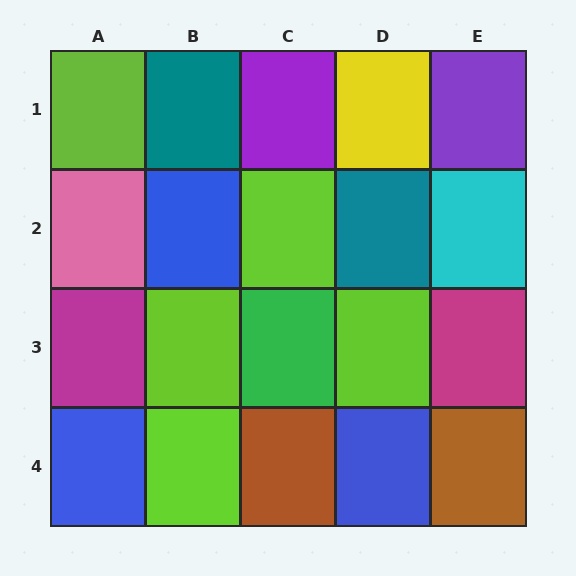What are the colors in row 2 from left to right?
Pink, blue, lime, teal, cyan.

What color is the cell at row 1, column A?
Lime.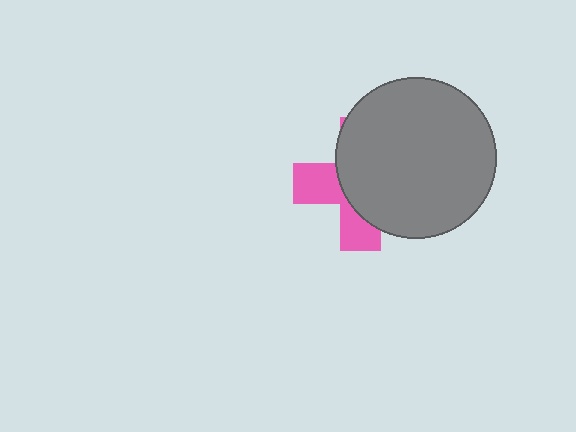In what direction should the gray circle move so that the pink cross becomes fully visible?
The gray circle should move right. That is the shortest direction to clear the overlap and leave the pink cross fully visible.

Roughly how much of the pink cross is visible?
A small part of it is visible (roughly 36%).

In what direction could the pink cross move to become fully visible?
The pink cross could move left. That would shift it out from behind the gray circle entirely.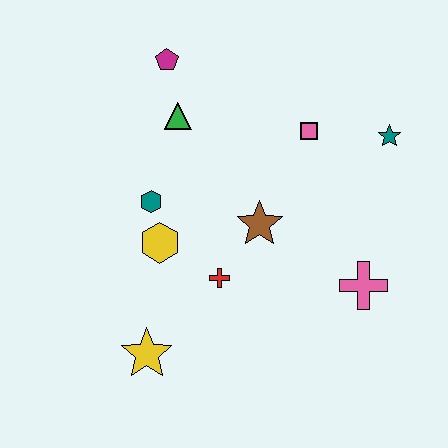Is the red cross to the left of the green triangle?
No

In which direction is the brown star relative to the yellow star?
The brown star is above the yellow star.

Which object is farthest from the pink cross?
The magenta pentagon is farthest from the pink cross.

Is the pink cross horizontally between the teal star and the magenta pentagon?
Yes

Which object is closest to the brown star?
The red cross is closest to the brown star.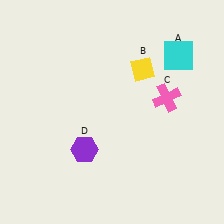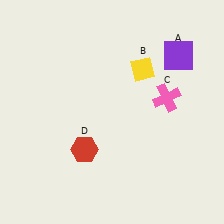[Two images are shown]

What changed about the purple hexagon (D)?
In Image 1, D is purple. In Image 2, it changed to red.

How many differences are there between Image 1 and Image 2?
There are 2 differences between the two images.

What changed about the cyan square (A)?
In Image 1, A is cyan. In Image 2, it changed to purple.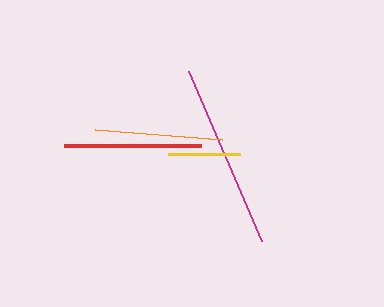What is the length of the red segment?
The red segment is approximately 137 pixels long.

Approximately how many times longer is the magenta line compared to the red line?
The magenta line is approximately 1.4 times the length of the red line.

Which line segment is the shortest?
The yellow line is the shortest at approximately 73 pixels.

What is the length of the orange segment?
The orange segment is approximately 127 pixels long.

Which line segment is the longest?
The magenta line is the longest at approximately 186 pixels.